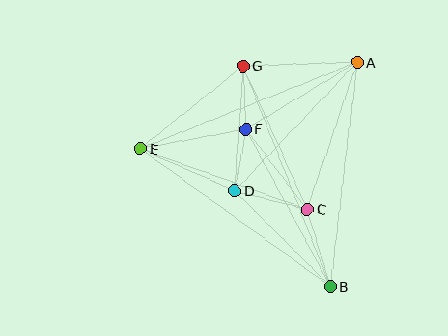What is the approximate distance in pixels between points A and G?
The distance between A and G is approximately 114 pixels.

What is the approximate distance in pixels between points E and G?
The distance between E and G is approximately 132 pixels.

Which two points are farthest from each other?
Points B and G are farthest from each other.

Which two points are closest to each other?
Points D and F are closest to each other.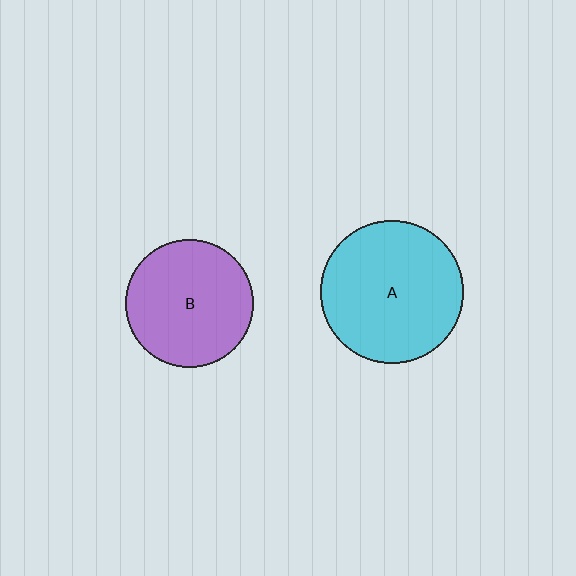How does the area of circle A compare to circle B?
Approximately 1.3 times.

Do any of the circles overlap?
No, none of the circles overlap.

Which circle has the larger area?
Circle A (cyan).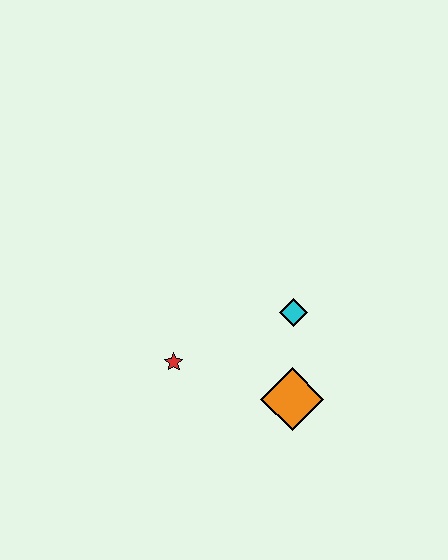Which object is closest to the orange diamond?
The cyan diamond is closest to the orange diamond.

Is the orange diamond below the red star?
Yes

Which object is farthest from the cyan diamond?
The red star is farthest from the cyan diamond.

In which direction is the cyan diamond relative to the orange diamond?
The cyan diamond is above the orange diamond.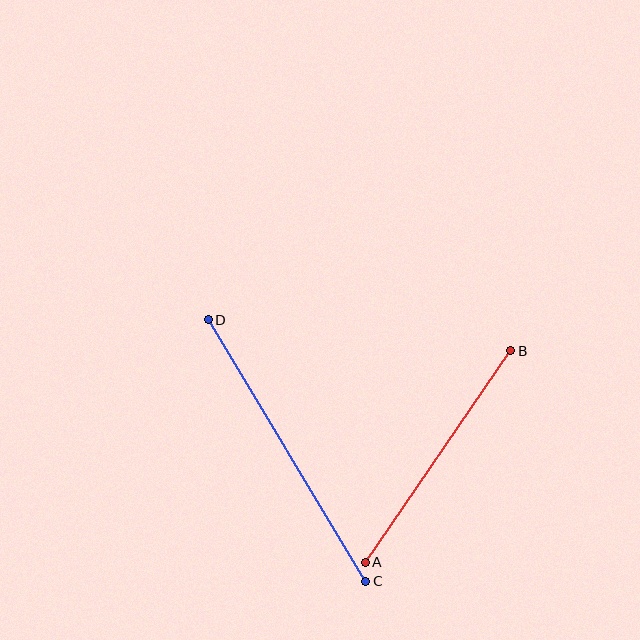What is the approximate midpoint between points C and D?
The midpoint is at approximately (287, 450) pixels.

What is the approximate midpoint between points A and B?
The midpoint is at approximately (438, 457) pixels.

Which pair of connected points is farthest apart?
Points C and D are farthest apart.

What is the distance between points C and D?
The distance is approximately 305 pixels.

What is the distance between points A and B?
The distance is approximately 256 pixels.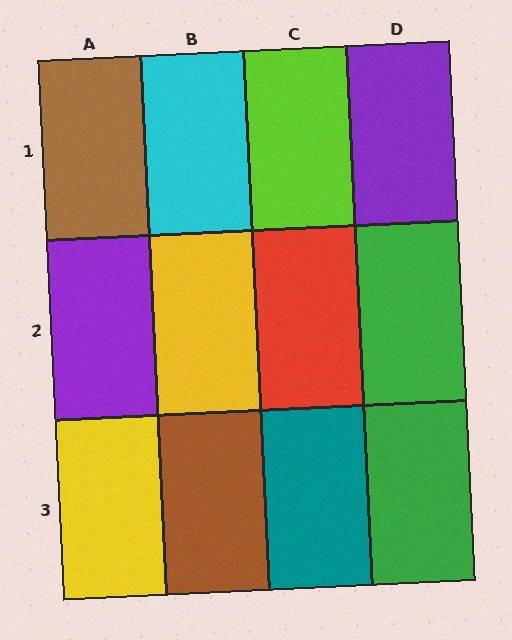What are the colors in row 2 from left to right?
Purple, yellow, red, green.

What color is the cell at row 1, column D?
Purple.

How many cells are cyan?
1 cell is cyan.